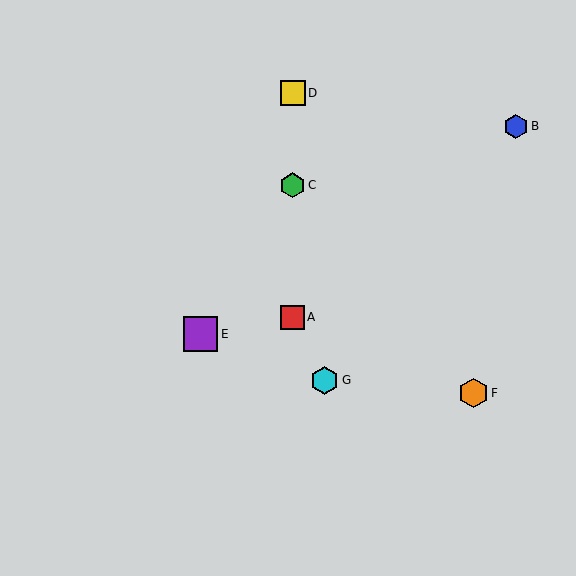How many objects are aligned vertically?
3 objects (A, C, D) are aligned vertically.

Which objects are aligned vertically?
Objects A, C, D are aligned vertically.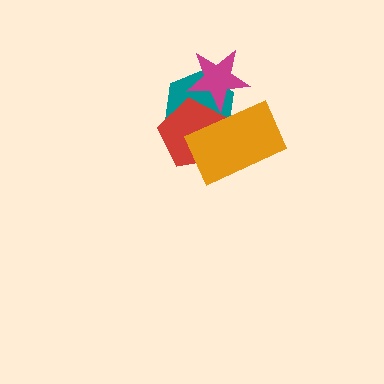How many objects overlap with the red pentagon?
3 objects overlap with the red pentagon.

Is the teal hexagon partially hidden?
Yes, it is partially covered by another shape.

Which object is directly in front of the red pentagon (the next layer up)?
The orange rectangle is directly in front of the red pentagon.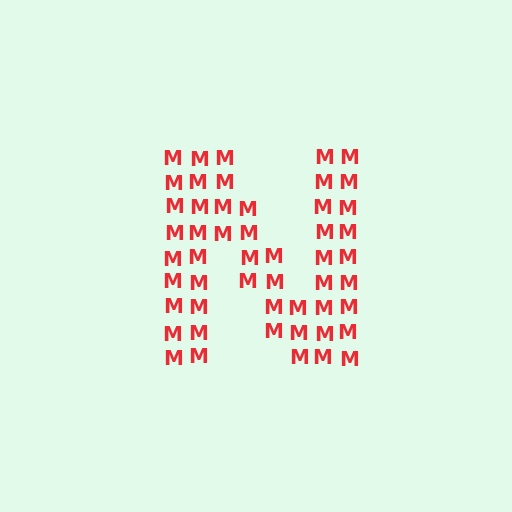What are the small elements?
The small elements are letter M's.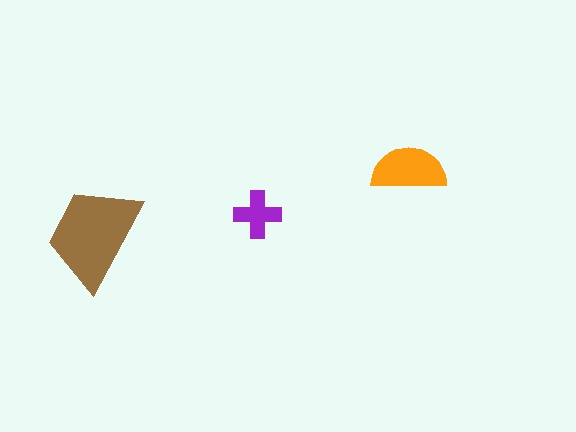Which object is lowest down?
The brown trapezoid is bottommost.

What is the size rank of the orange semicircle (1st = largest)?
2nd.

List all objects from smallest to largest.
The purple cross, the orange semicircle, the brown trapezoid.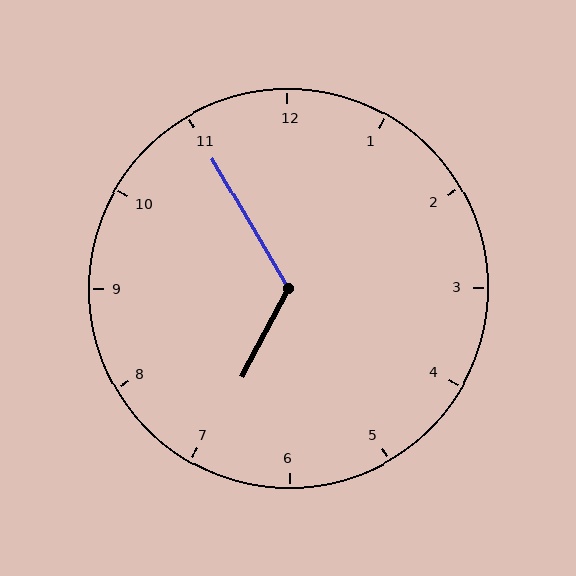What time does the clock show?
6:55.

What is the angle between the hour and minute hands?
Approximately 122 degrees.